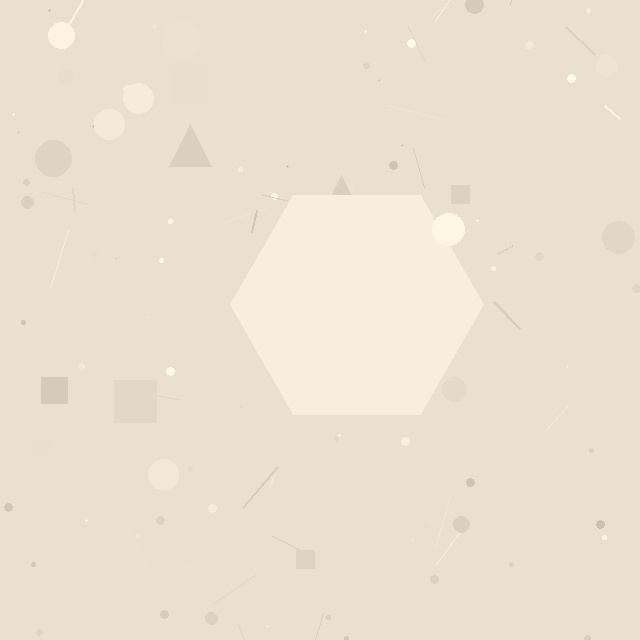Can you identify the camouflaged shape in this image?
The camouflaged shape is a hexagon.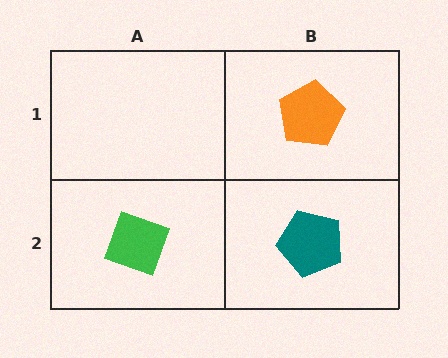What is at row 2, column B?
A teal pentagon.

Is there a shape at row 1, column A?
No, that cell is empty.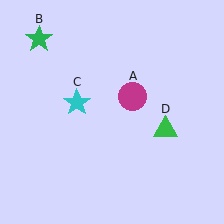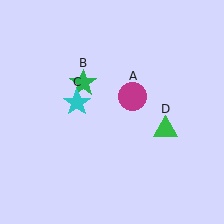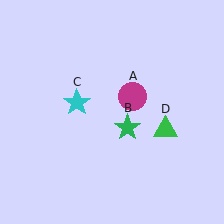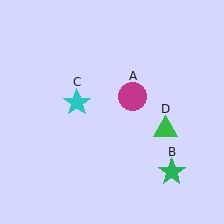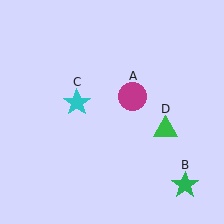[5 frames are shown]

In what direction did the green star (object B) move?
The green star (object B) moved down and to the right.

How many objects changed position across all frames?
1 object changed position: green star (object B).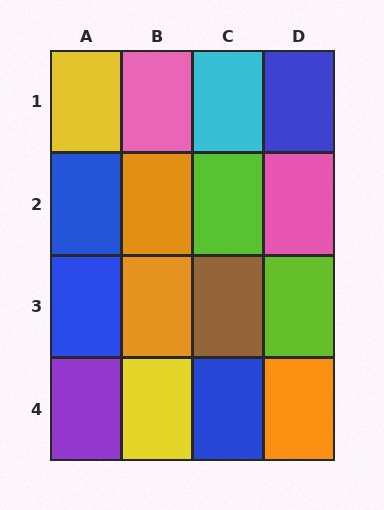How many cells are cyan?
1 cell is cyan.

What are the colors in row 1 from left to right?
Yellow, pink, cyan, blue.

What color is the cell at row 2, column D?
Pink.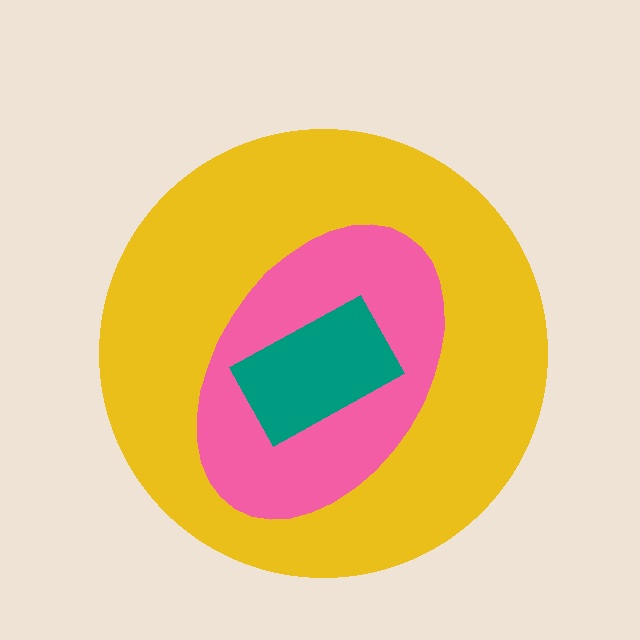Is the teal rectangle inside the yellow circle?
Yes.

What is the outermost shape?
The yellow circle.